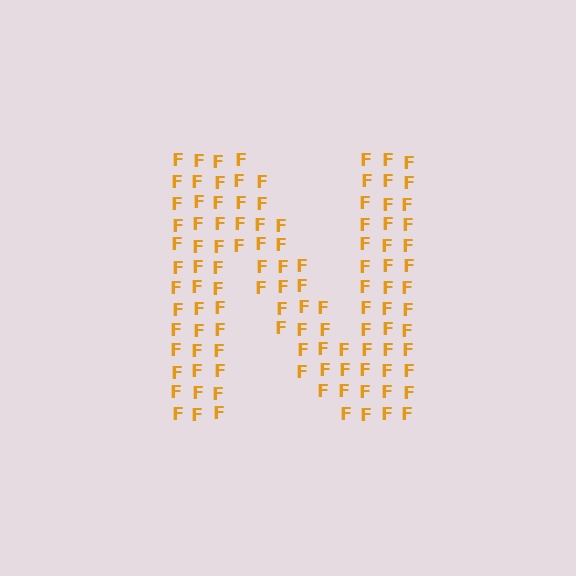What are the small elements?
The small elements are letter F's.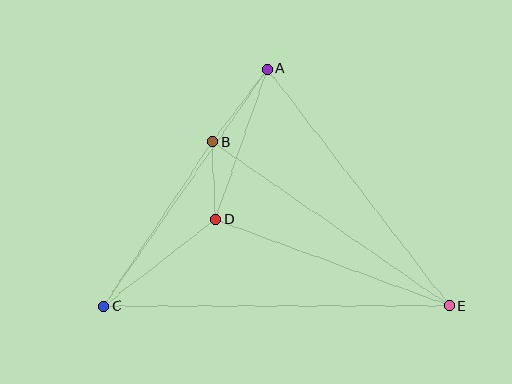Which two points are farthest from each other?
Points C and E are farthest from each other.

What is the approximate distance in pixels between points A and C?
The distance between A and C is approximately 288 pixels.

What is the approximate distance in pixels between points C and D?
The distance between C and D is approximately 142 pixels.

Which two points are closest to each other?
Points B and D are closest to each other.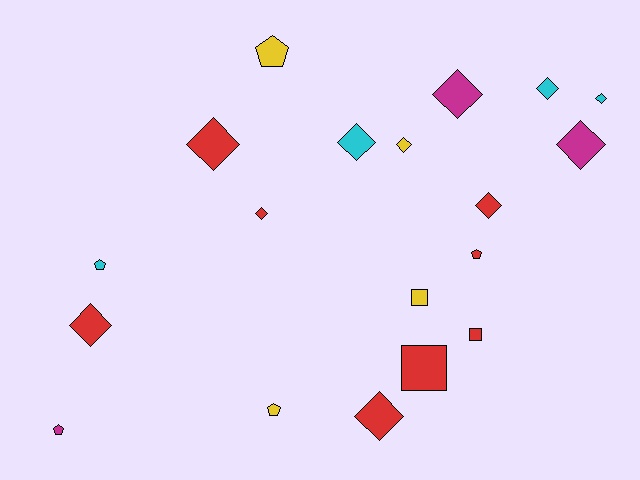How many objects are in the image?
There are 19 objects.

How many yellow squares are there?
There is 1 yellow square.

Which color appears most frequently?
Red, with 8 objects.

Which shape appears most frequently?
Diamond, with 11 objects.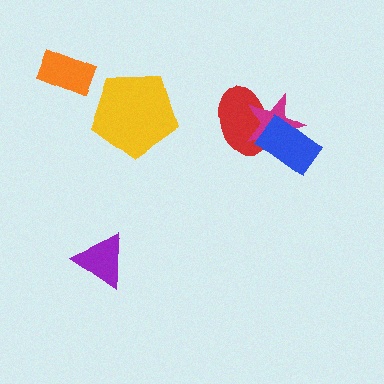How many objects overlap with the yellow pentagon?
0 objects overlap with the yellow pentagon.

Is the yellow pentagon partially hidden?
No, no other shape covers it.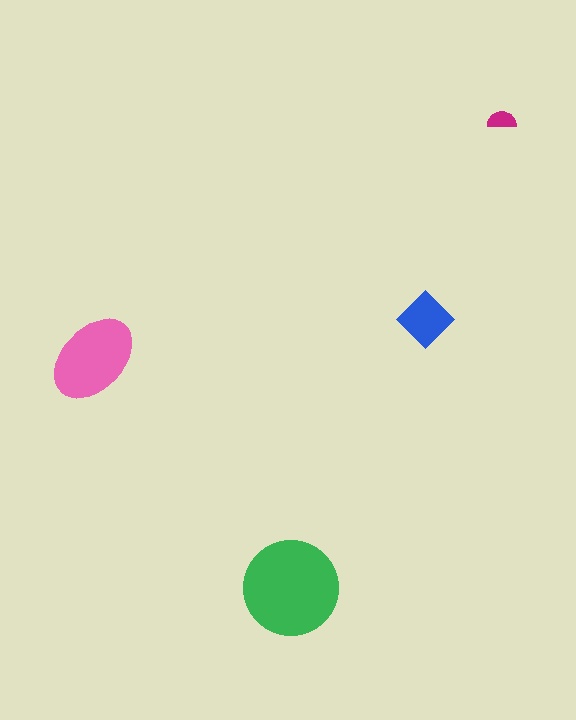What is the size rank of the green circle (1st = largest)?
1st.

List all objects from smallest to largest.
The magenta semicircle, the blue diamond, the pink ellipse, the green circle.